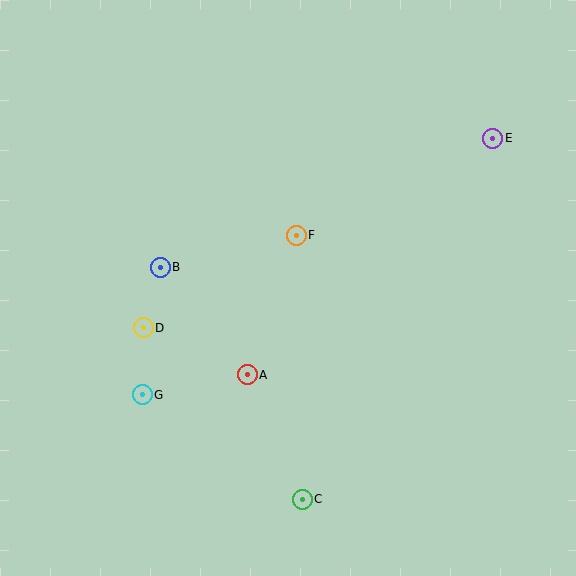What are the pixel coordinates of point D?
Point D is at (143, 328).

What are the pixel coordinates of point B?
Point B is at (160, 267).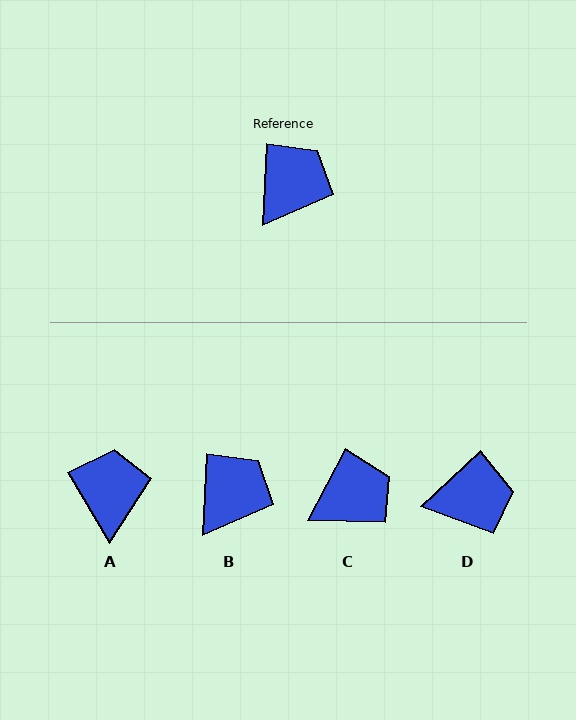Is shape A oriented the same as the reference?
No, it is off by about 33 degrees.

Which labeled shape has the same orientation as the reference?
B.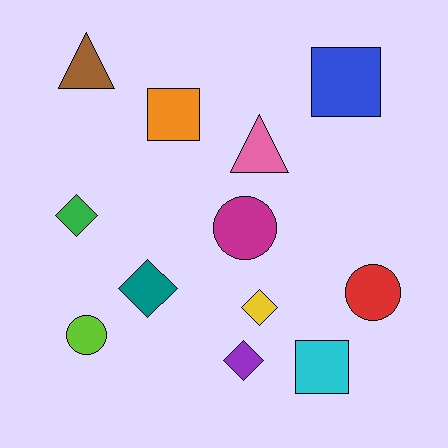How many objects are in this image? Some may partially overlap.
There are 12 objects.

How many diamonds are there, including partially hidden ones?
There are 4 diamonds.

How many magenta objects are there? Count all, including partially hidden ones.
There is 1 magenta object.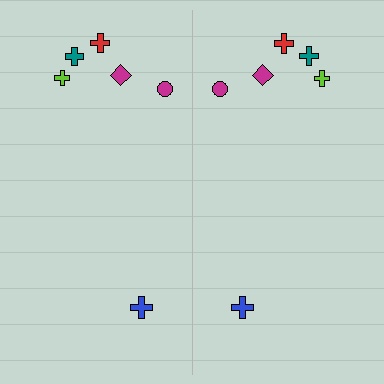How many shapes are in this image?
There are 12 shapes in this image.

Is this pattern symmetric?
Yes, this pattern has bilateral (reflection) symmetry.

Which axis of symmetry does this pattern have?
The pattern has a vertical axis of symmetry running through the center of the image.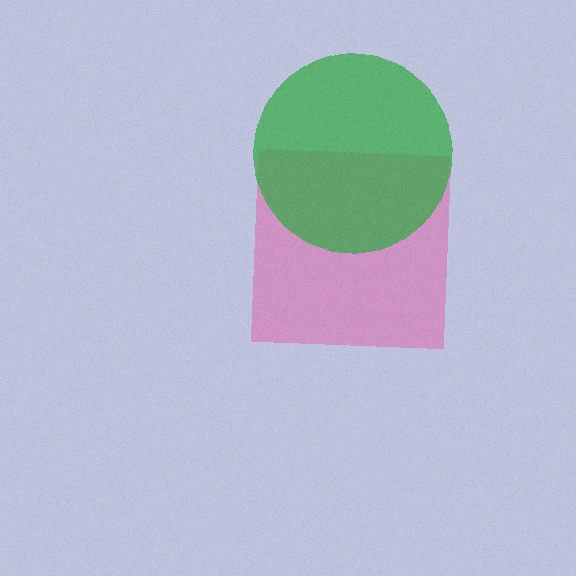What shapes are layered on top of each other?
The layered shapes are: a pink square, a green circle.